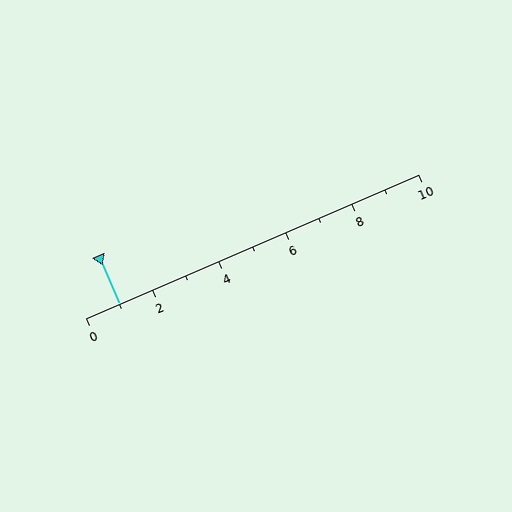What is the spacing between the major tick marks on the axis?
The major ticks are spaced 2 apart.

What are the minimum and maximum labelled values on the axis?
The axis runs from 0 to 10.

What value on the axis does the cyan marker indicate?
The marker indicates approximately 1.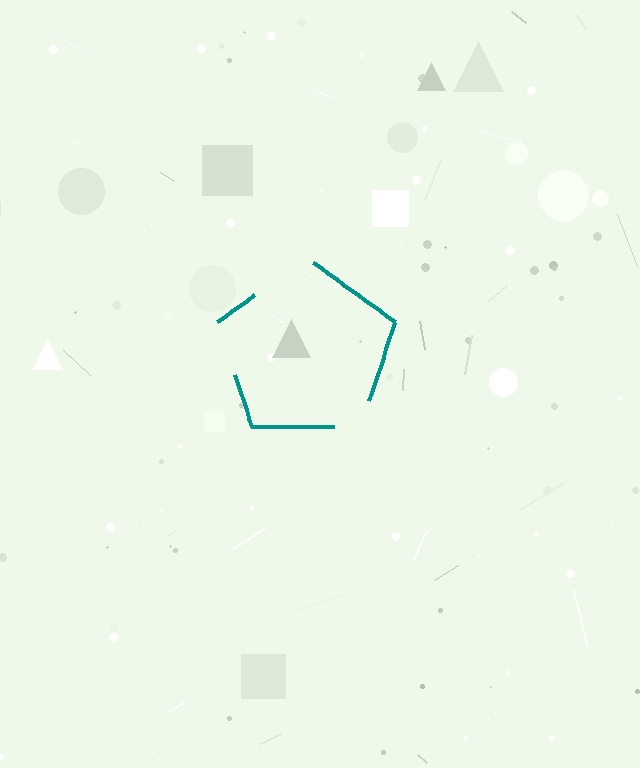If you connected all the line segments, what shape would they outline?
They would outline a pentagon.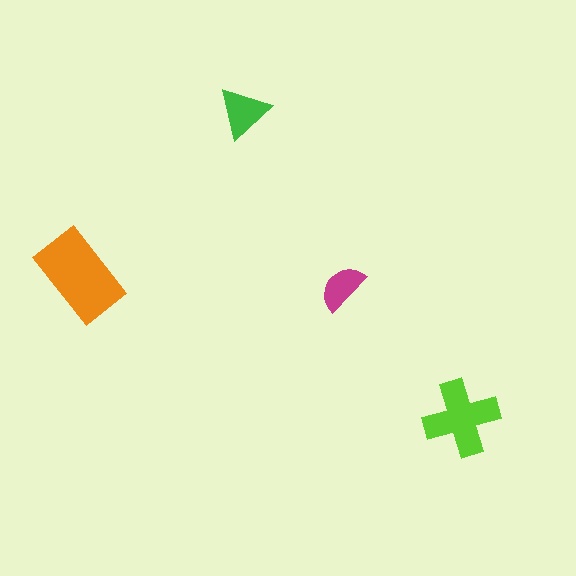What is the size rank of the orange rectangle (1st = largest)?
1st.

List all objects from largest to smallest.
The orange rectangle, the lime cross, the green triangle, the magenta semicircle.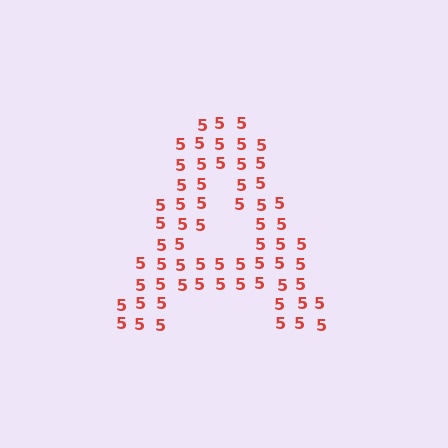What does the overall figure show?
The overall figure shows the letter A.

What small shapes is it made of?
It is made of small digit 5's.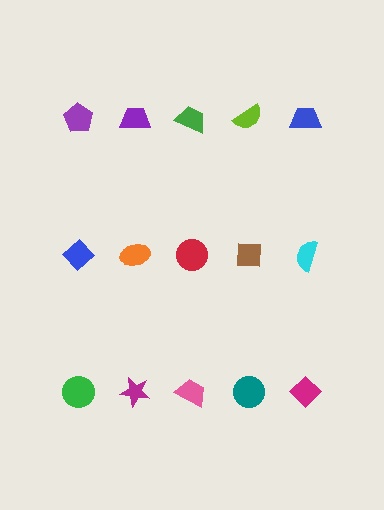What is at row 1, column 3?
A green trapezoid.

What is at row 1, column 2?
A purple trapezoid.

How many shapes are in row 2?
5 shapes.